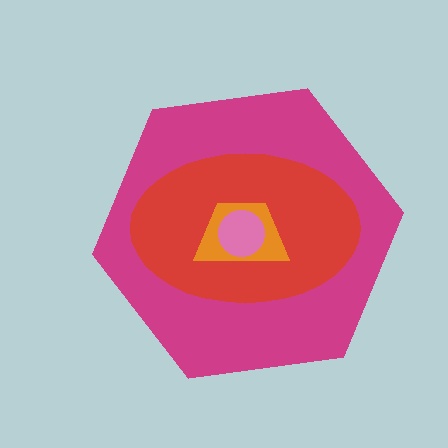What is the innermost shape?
The pink circle.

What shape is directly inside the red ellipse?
The orange trapezoid.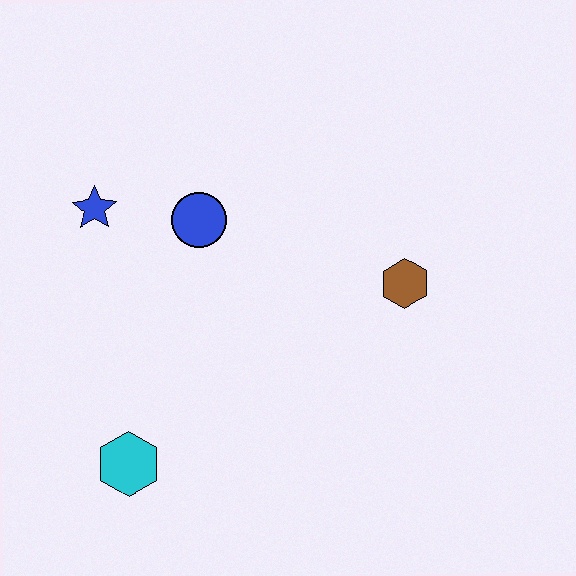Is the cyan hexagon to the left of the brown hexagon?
Yes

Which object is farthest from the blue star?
The brown hexagon is farthest from the blue star.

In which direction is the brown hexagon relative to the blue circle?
The brown hexagon is to the right of the blue circle.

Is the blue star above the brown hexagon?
Yes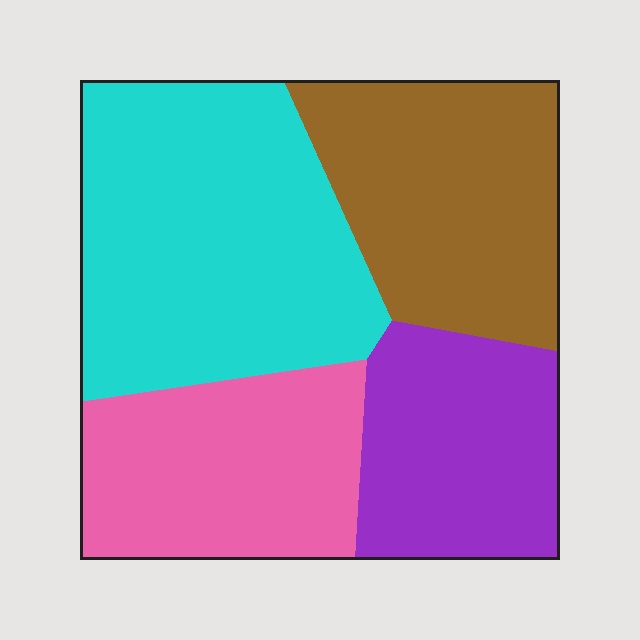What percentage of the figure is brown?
Brown covers about 25% of the figure.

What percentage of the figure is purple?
Purple takes up about one fifth (1/5) of the figure.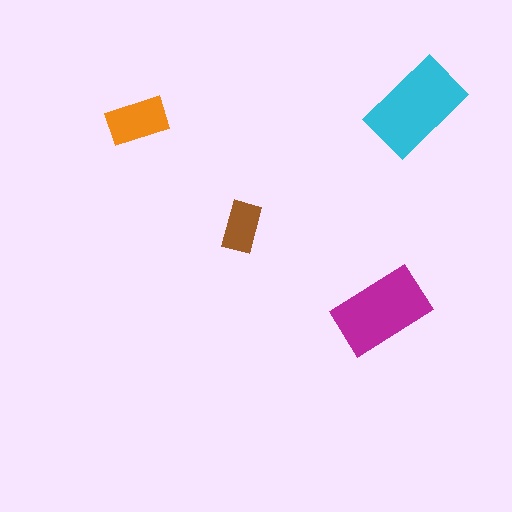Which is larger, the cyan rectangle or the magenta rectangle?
The cyan one.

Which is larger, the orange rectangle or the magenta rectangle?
The magenta one.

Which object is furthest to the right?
The cyan rectangle is rightmost.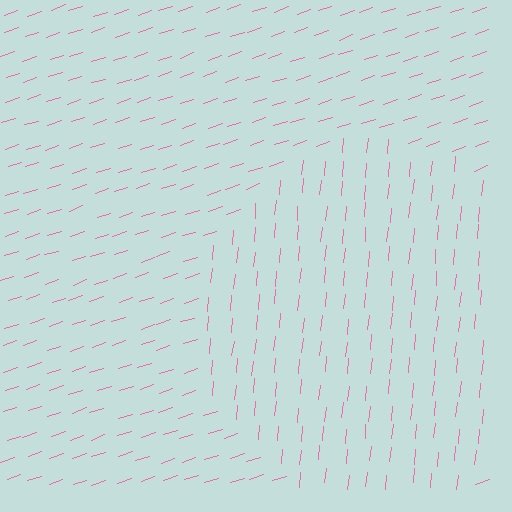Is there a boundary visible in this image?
Yes, there is a texture boundary formed by a change in line orientation.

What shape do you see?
I see a circle.